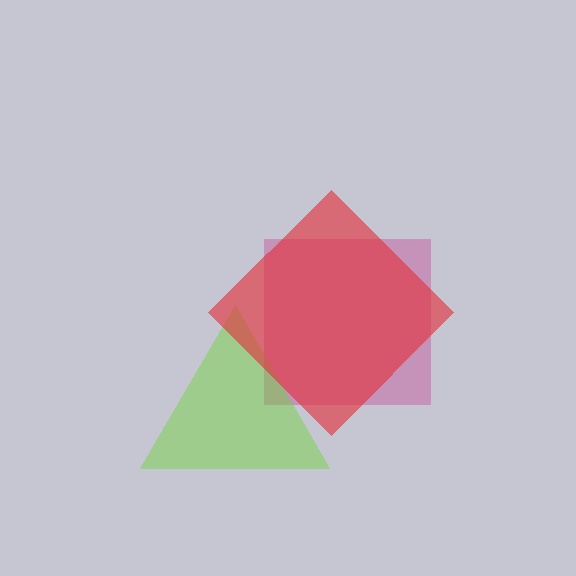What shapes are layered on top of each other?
The layered shapes are: a magenta square, a lime triangle, a red diamond.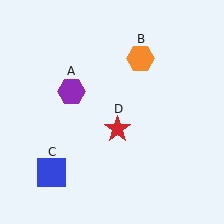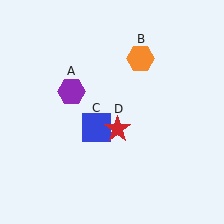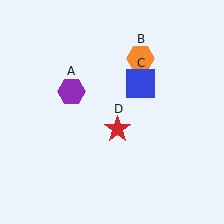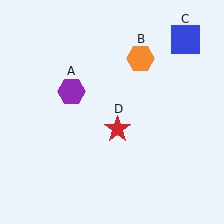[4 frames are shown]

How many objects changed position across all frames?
1 object changed position: blue square (object C).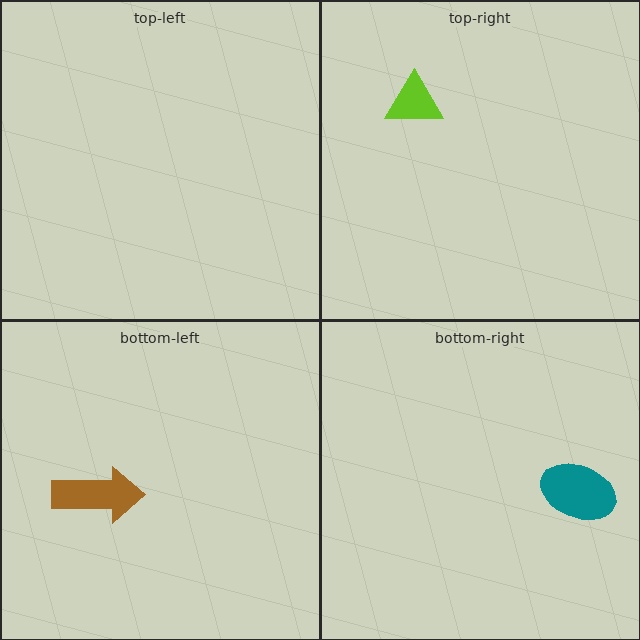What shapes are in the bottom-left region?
The brown arrow.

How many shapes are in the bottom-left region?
1.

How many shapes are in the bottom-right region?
1.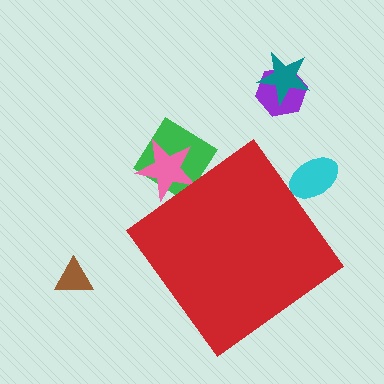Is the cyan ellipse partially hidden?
Yes, the cyan ellipse is partially hidden behind the red diamond.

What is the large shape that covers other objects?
A red diamond.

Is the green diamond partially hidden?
Yes, the green diamond is partially hidden behind the red diamond.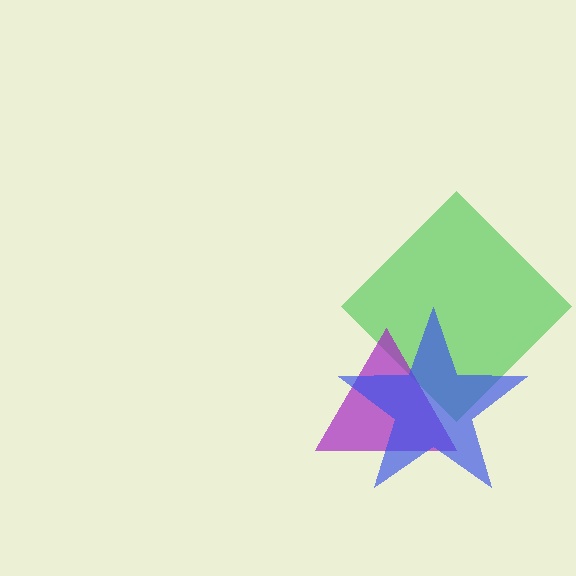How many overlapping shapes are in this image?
There are 3 overlapping shapes in the image.